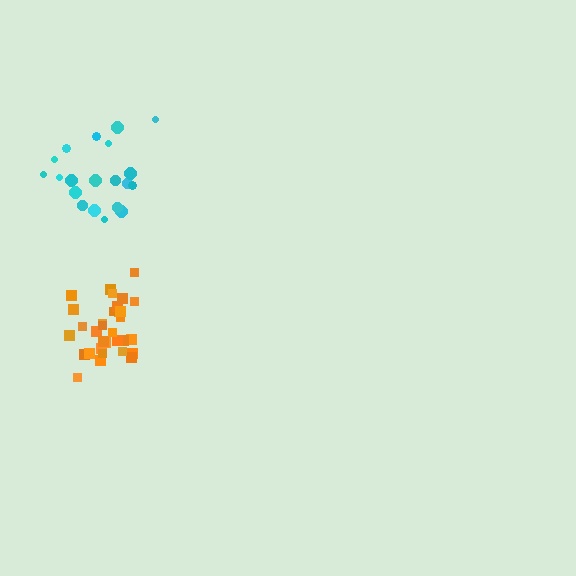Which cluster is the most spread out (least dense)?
Cyan.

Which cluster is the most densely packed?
Orange.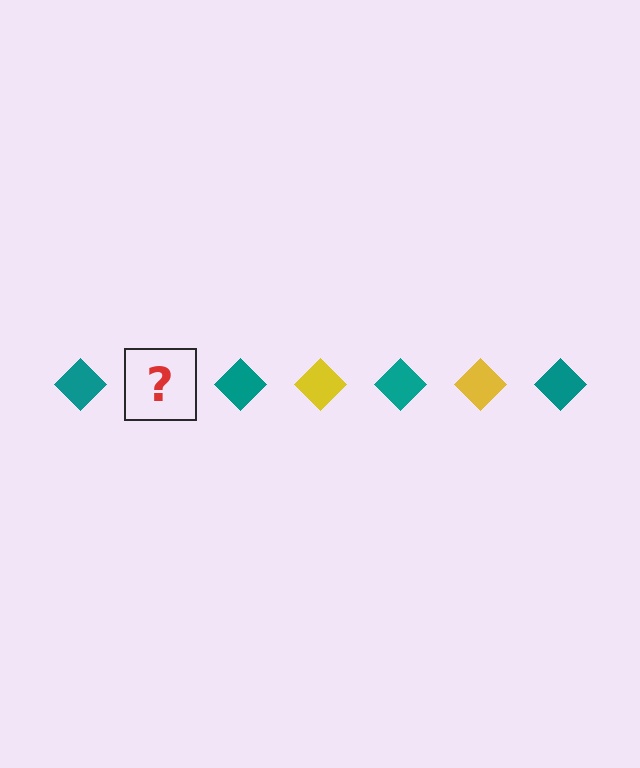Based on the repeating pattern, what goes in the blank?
The blank should be a yellow diamond.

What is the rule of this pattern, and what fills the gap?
The rule is that the pattern cycles through teal, yellow diamonds. The gap should be filled with a yellow diamond.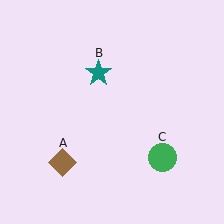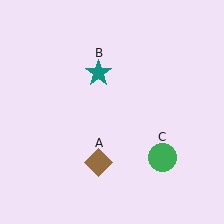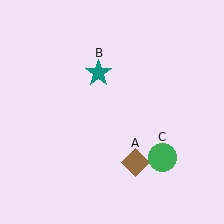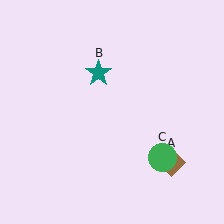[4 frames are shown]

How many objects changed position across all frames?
1 object changed position: brown diamond (object A).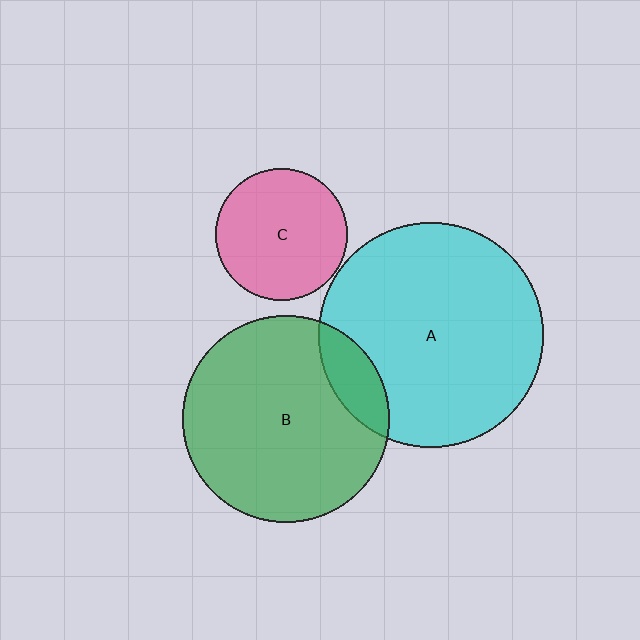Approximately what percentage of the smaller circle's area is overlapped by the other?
Approximately 15%.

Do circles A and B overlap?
Yes.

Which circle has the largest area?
Circle A (cyan).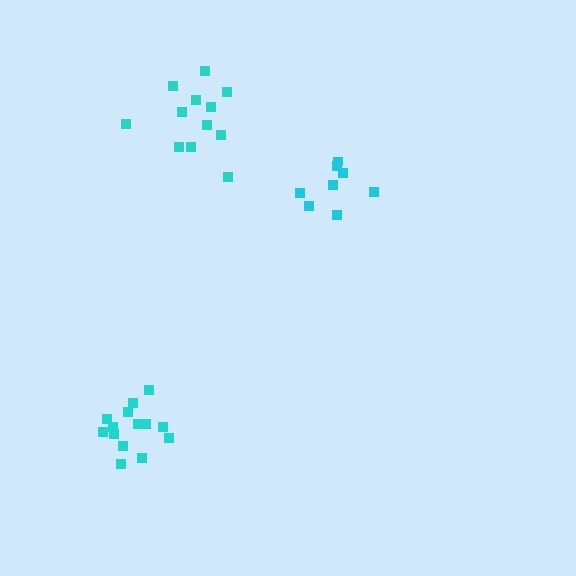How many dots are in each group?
Group 1: 8 dots, Group 2: 14 dots, Group 3: 12 dots (34 total).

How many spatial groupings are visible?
There are 3 spatial groupings.